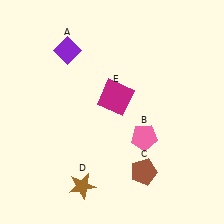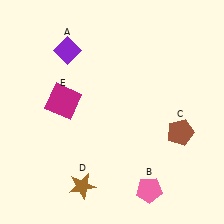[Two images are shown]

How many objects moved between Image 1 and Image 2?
3 objects moved between the two images.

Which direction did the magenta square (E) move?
The magenta square (E) moved left.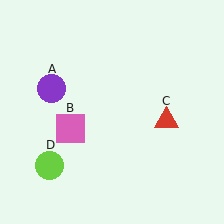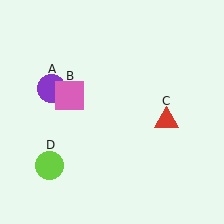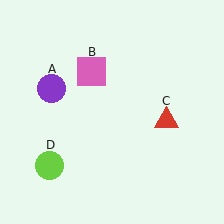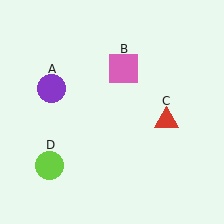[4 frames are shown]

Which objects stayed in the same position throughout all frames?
Purple circle (object A) and red triangle (object C) and lime circle (object D) remained stationary.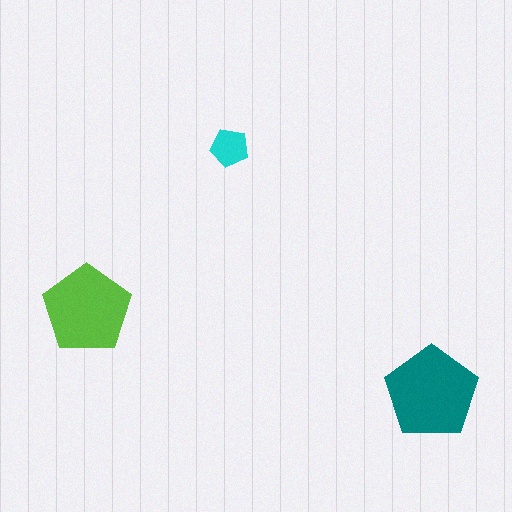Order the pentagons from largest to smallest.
the teal one, the lime one, the cyan one.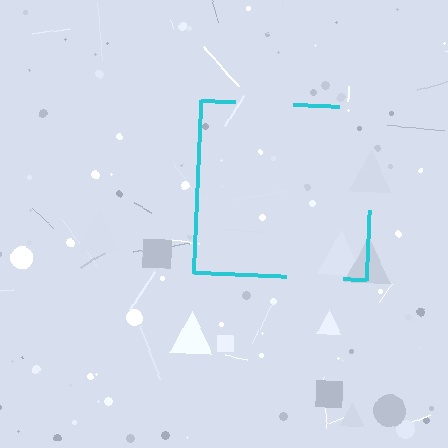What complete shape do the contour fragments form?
The contour fragments form a square.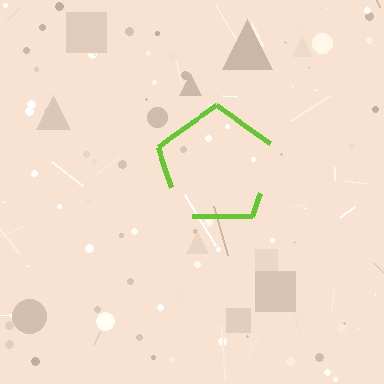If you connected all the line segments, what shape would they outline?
They would outline a pentagon.